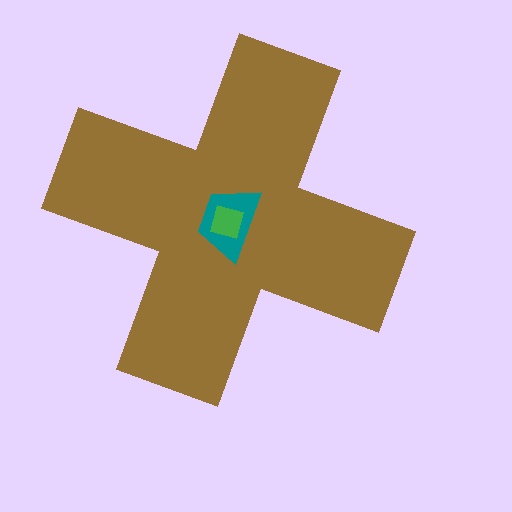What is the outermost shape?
The brown cross.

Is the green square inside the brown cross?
Yes.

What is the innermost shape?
The green square.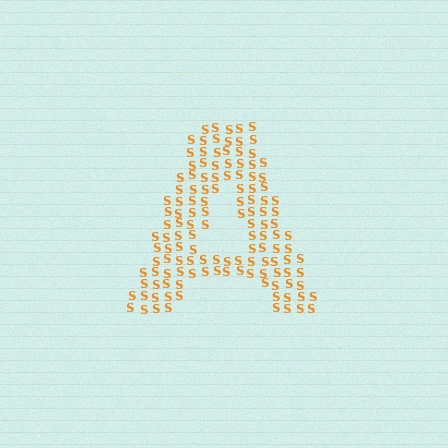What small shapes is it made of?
It is made of small letter S's.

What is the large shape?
The large shape is the letter A.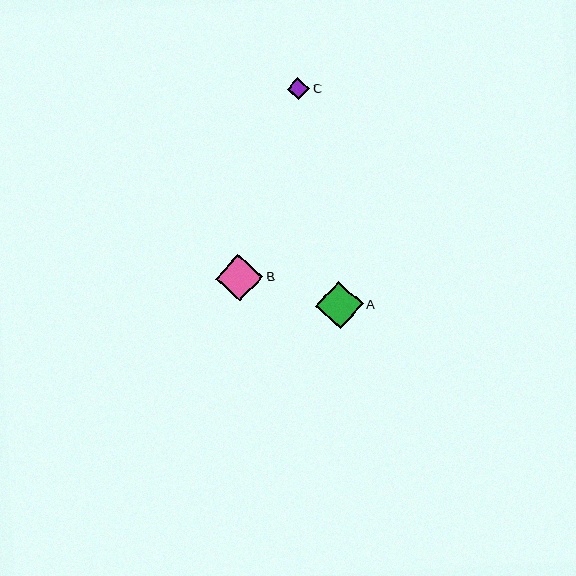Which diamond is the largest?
Diamond B is the largest with a size of approximately 48 pixels.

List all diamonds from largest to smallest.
From largest to smallest: B, A, C.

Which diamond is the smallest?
Diamond C is the smallest with a size of approximately 22 pixels.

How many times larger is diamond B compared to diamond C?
Diamond B is approximately 2.2 times the size of diamond C.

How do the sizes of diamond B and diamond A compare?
Diamond B and diamond A are approximately the same size.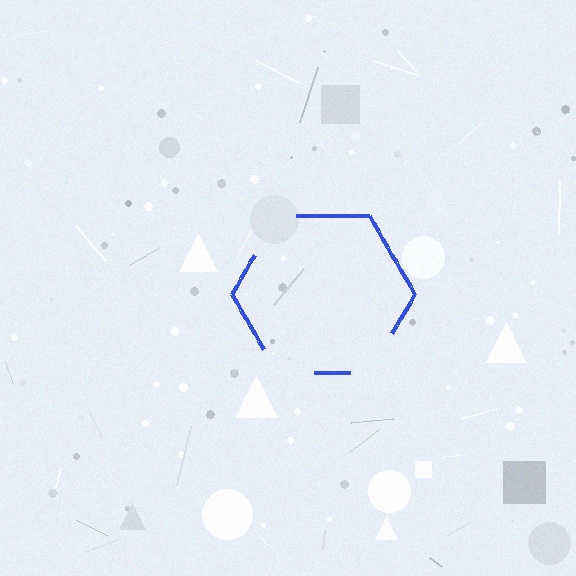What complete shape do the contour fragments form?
The contour fragments form a hexagon.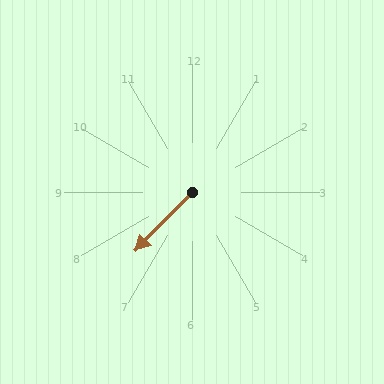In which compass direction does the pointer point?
Southwest.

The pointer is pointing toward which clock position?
Roughly 7 o'clock.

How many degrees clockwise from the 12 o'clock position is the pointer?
Approximately 224 degrees.